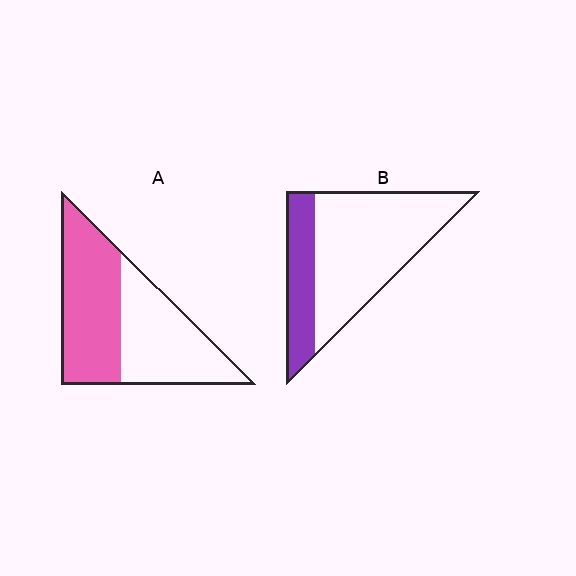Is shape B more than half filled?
No.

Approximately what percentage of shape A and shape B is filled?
A is approximately 50% and B is approximately 30%.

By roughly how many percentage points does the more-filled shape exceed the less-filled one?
By roughly 25 percentage points (A over B).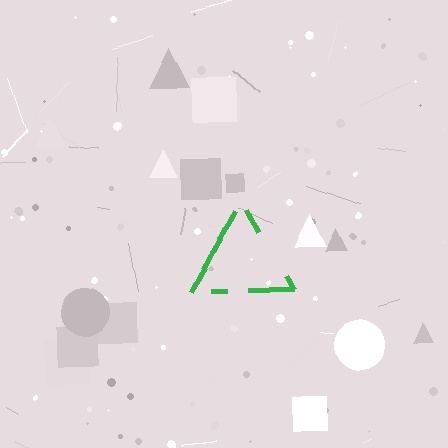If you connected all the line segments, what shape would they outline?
They would outline a triangle.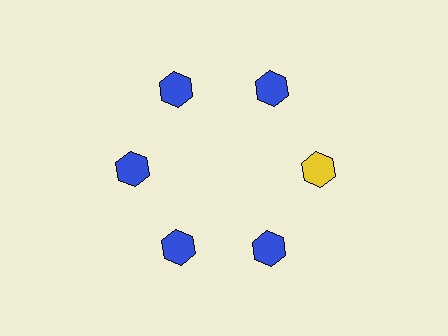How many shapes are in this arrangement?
There are 6 shapes arranged in a ring pattern.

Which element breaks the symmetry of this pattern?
The yellow hexagon at roughly the 3 o'clock position breaks the symmetry. All other shapes are blue hexagons.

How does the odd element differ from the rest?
It has a different color: yellow instead of blue.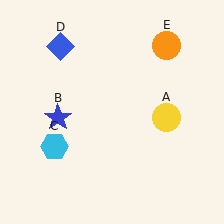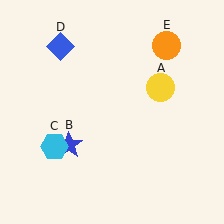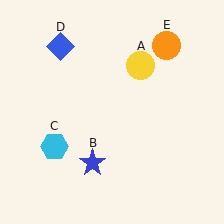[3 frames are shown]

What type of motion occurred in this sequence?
The yellow circle (object A), blue star (object B) rotated counterclockwise around the center of the scene.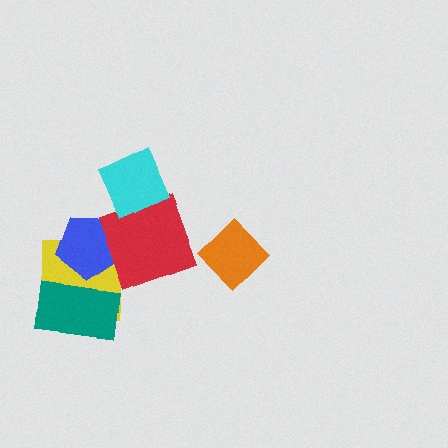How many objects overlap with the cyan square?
0 objects overlap with the cyan square.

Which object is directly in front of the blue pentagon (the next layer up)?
The red square is directly in front of the blue pentagon.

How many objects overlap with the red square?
1 object overlaps with the red square.